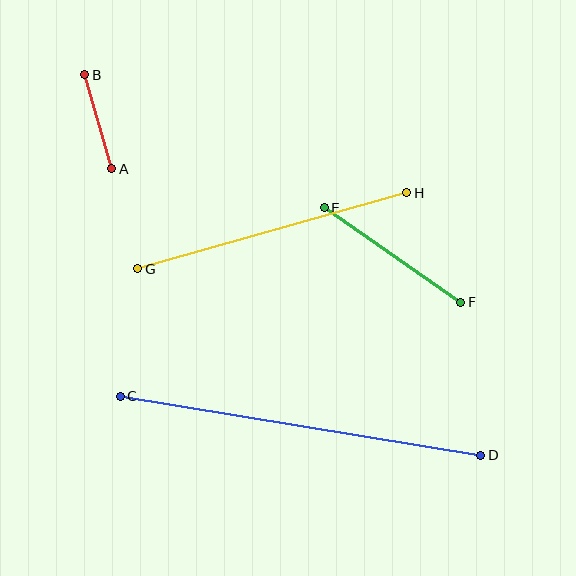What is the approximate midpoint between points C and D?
The midpoint is at approximately (301, 426) pixels.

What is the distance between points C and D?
The distance is approximately 365 pixels.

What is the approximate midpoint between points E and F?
The midpoint is at approximately (393, 255) pixels.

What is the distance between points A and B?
The distance is approximately 98 pixels.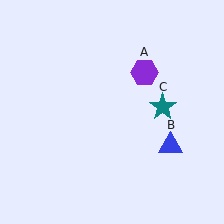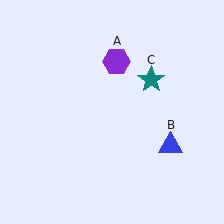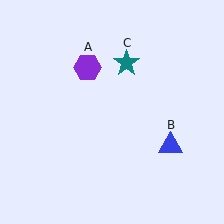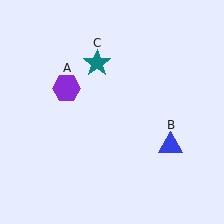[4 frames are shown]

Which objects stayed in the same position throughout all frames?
Blue triangle (object B) remained stationary.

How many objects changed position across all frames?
2 objects changed position: purple hexagon (object A), teal star (object C).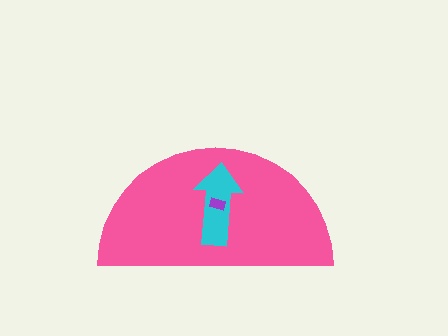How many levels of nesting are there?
3.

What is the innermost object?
The purple rectangle.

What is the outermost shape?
The pink semicircle.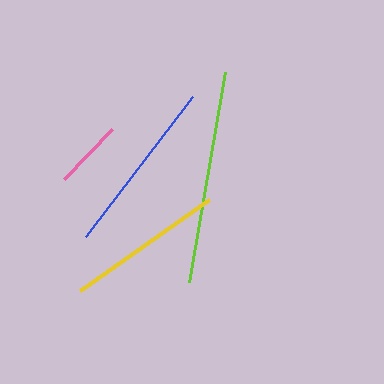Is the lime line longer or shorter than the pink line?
The lime line is longer than the pink line.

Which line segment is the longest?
The lime line is the longest at approximately 214 pixels.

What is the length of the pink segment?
The pink segment is approximately 69 pixels long.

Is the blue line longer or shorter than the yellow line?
The blue line is longer than the yellow line.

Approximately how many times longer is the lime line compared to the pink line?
The lime line is approximately 3.1 times the length of the pink line.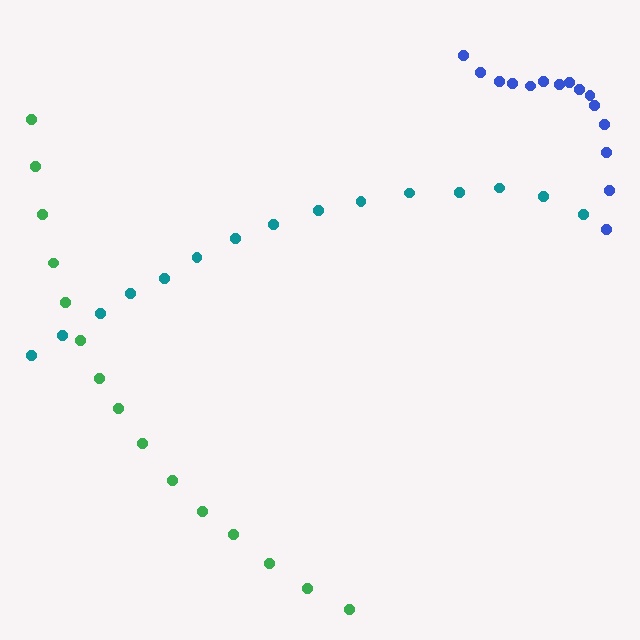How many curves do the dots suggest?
There are 3 distinct paths.